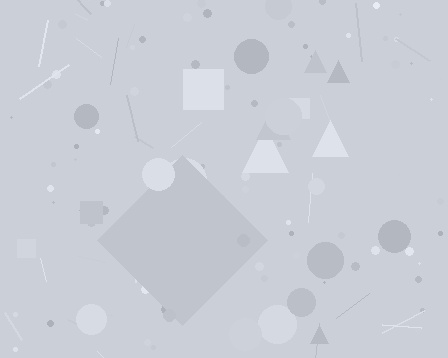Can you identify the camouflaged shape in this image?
The camouflaged shape is a diamond.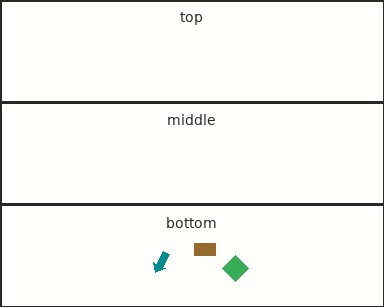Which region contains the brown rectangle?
The bottom region.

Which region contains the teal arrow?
The bottom region.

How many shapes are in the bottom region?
3.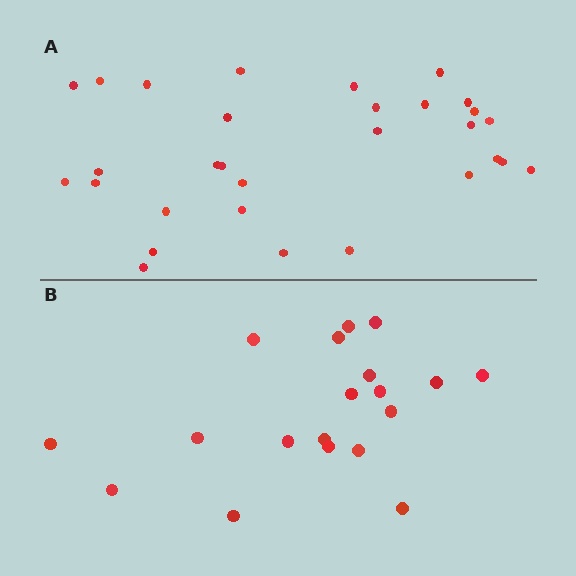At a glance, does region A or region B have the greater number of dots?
Region A (the top region) has more dots.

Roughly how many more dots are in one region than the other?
Region A has roughly 12 or so more dots than region B.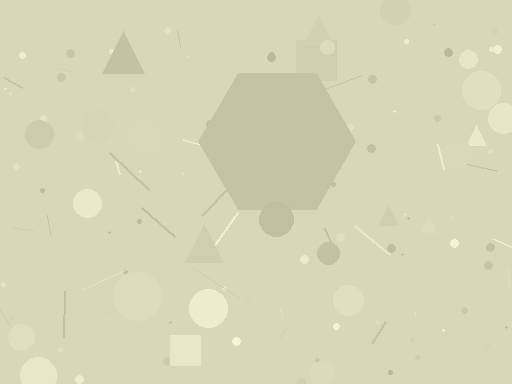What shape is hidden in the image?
A hexagon is hidden in the image.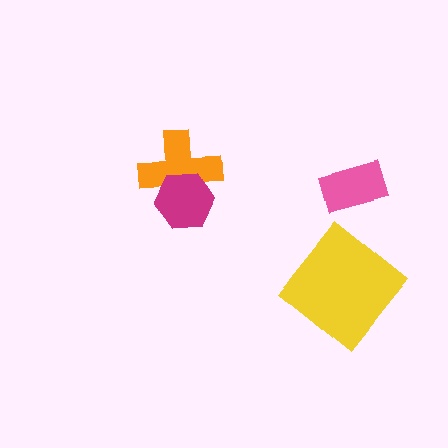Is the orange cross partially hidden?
Yes, it is partially covered by another shape.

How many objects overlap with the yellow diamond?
0 objects overlap with the yellow diamond.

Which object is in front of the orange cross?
The magenta hexagon is in front of the orange cross.